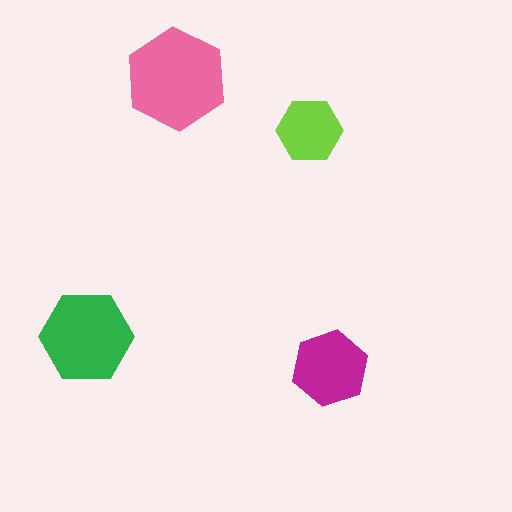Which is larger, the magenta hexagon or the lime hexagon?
The magenta one.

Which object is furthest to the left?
The green hexagon is leftmost.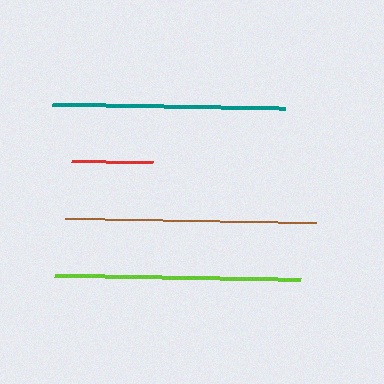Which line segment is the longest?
The brown line is the longest at approximately 252 pixels.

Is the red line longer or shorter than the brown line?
The brown line is longer than the red line.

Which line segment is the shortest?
The red line is the shortest at approximately 82 pixels.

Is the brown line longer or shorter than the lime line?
The brown line is longer than the lime line.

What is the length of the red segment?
The red segment is approximately 82 pixels long.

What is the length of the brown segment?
The brown segment is approximately 252 pixels long.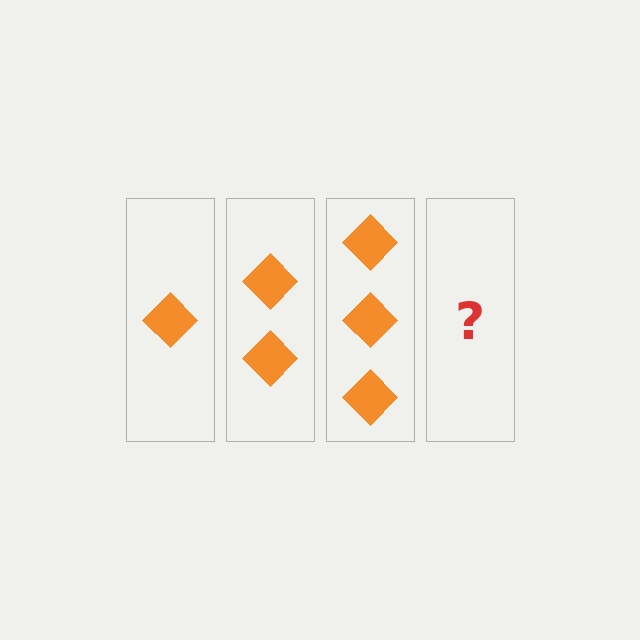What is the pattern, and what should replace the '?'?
The pattern is that each step adds one more diamond. The '?' should be 4 diamonds.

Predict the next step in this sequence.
The next step is 4 diamonds.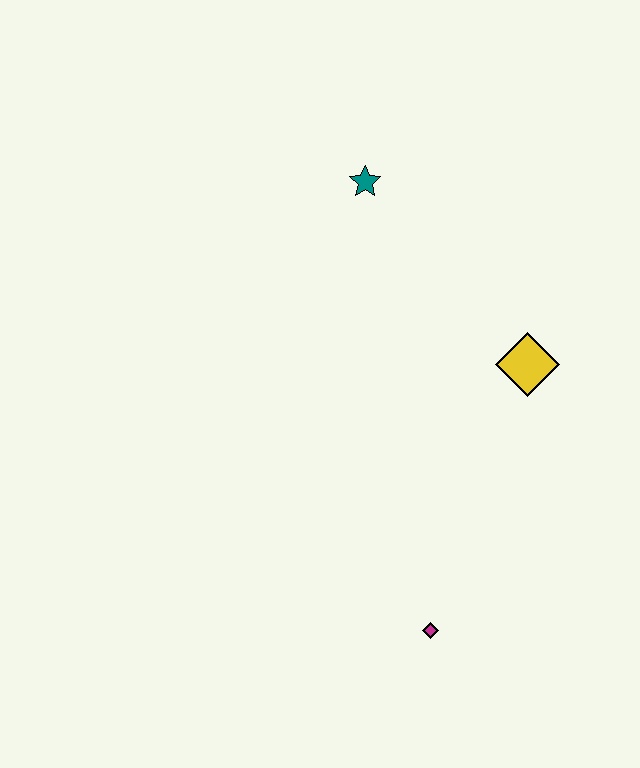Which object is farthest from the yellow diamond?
The magenta diamond is farthest from the yellow diamond.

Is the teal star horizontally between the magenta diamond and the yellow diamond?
No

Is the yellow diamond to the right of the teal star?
Yes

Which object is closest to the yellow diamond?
The teal star is closest to the yellow diamond.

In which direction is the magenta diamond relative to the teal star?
The magenta diamond is below the teal star.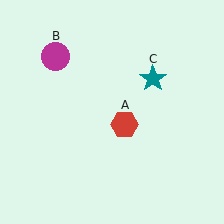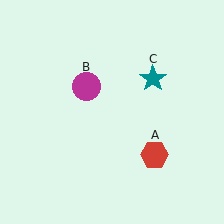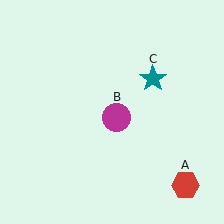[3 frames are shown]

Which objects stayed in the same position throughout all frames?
Teal star (object C) remained stationary.